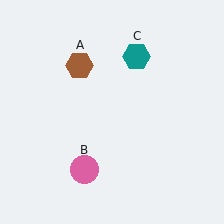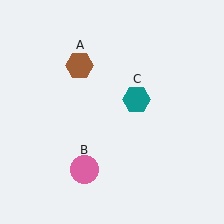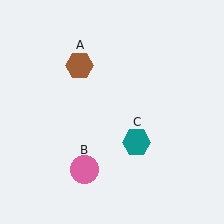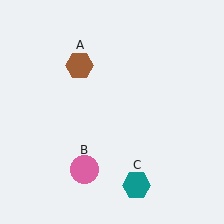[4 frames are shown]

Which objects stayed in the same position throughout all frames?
Brown hexagon (object A) and pink circle (object B) remained stationary.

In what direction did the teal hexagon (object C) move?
The teal hexagon (object C) moved down.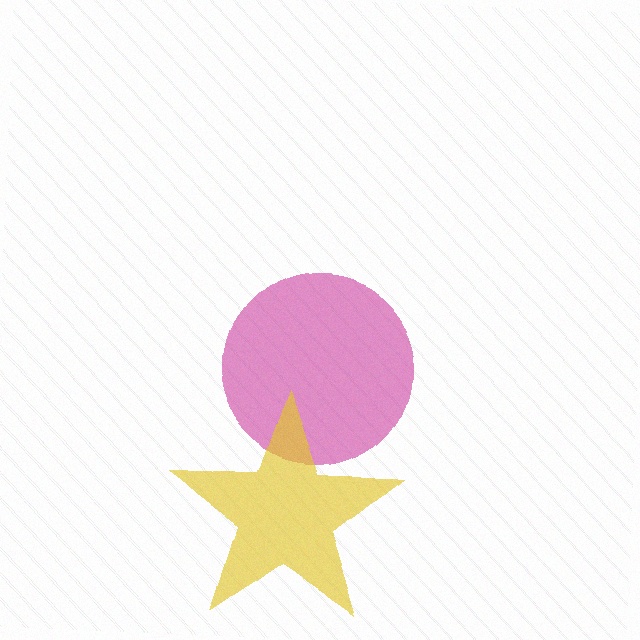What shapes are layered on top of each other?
The layered shapes are: a magenta circle, a yellow star.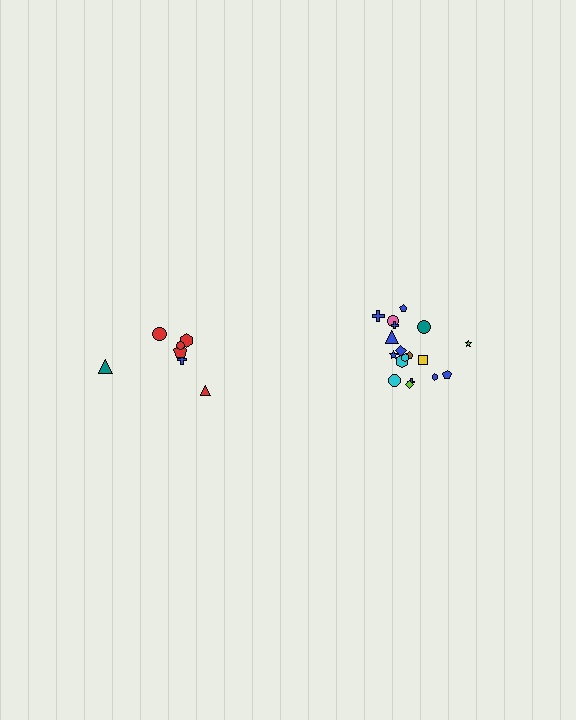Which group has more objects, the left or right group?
The right group.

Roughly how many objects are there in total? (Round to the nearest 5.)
Roughly 25 objects in total.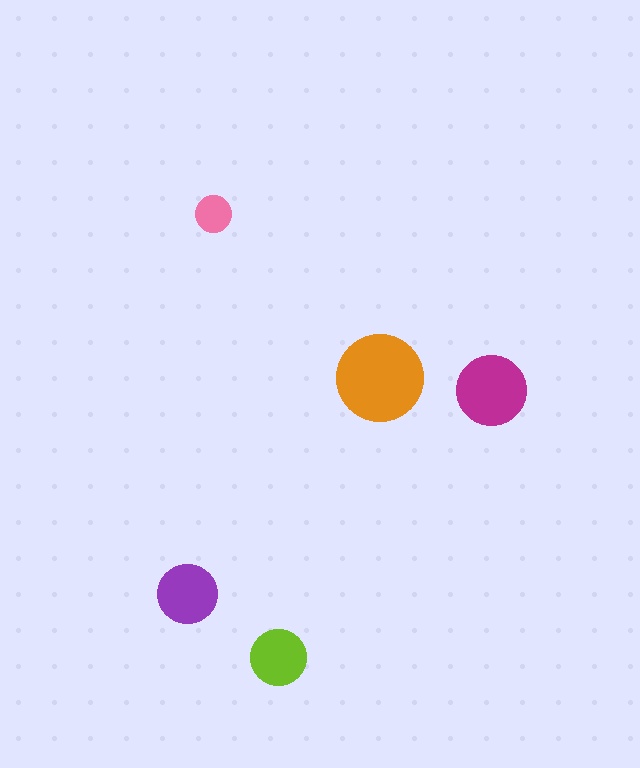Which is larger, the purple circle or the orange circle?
The orange one.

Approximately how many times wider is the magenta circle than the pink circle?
About 2 times wider.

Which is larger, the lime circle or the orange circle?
The orange one.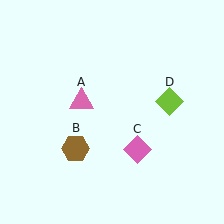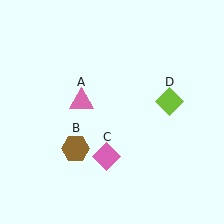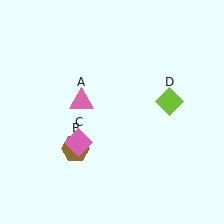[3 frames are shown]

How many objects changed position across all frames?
1 object changed position: pink diamond (object C).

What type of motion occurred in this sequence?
The pink diamond (object C) rotated clockwise around the center of the scene.